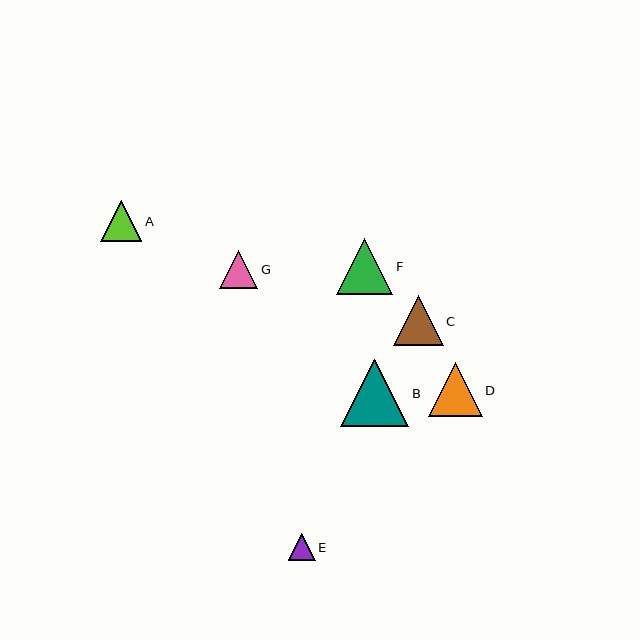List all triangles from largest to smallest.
From largest to smallest: B, F, D, C, A, G, E.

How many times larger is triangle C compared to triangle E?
Triangle C is approximately 1.8 times the size of triangle E.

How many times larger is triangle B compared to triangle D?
Triangle B is approximately 1.3 times the size of triangle D.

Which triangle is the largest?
Triangle B is the largest with a size of approximately 68 pixels.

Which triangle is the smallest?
Triangle E is the smallest with a size of approximately 27 pixels.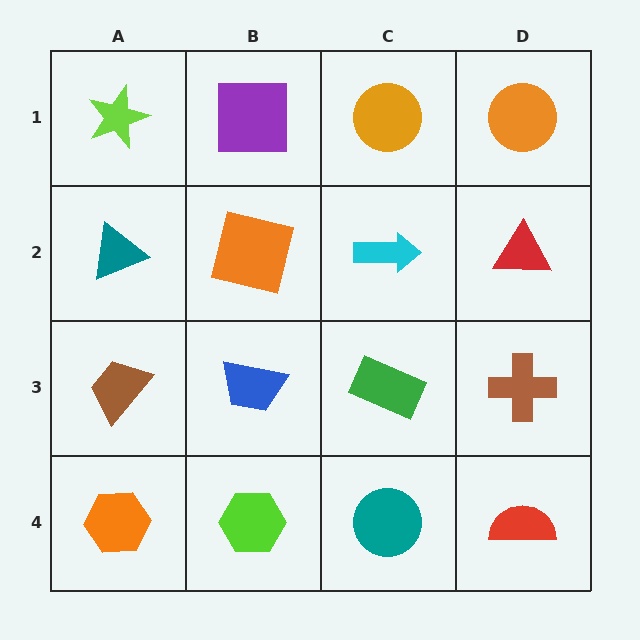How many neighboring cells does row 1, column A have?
2.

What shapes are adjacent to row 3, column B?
An orange square (row 2, column B), a lime hexagon (row 4, column B), a brown trapezoid (row 3, column A), a green rectangle (row 3, column C).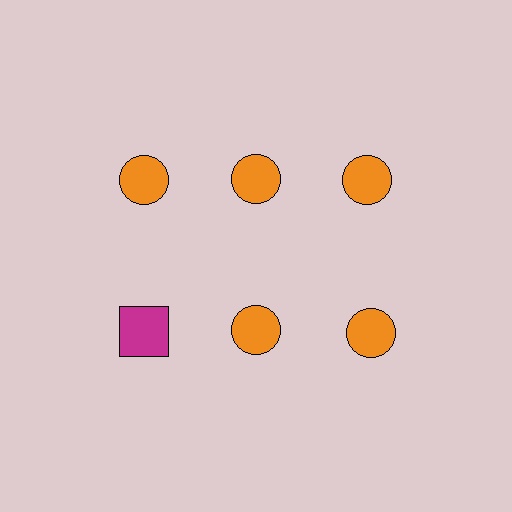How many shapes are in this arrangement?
There are 6 shapes arranged in a grid pattern.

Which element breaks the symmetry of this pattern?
The magenta square in the second row, leftmost column breaks the symmetry. All other shapes are orange circles.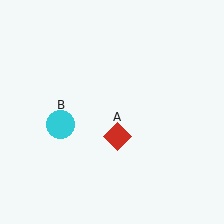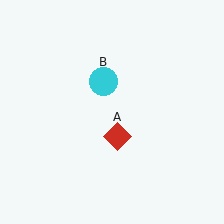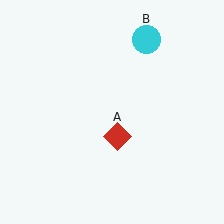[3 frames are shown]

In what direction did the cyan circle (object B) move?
The cyan circle (object B) moved up and to the right.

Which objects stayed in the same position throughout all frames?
Red diamond (object A) remained stationary.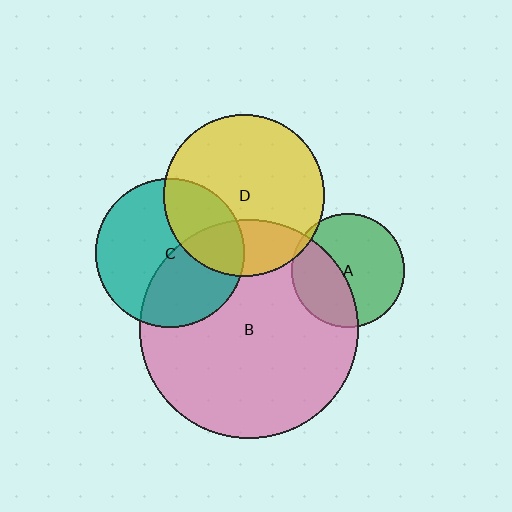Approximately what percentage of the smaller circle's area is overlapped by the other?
Approximately 45%.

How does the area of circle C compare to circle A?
Approximately 1.7 times.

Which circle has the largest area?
Circle B (pink).